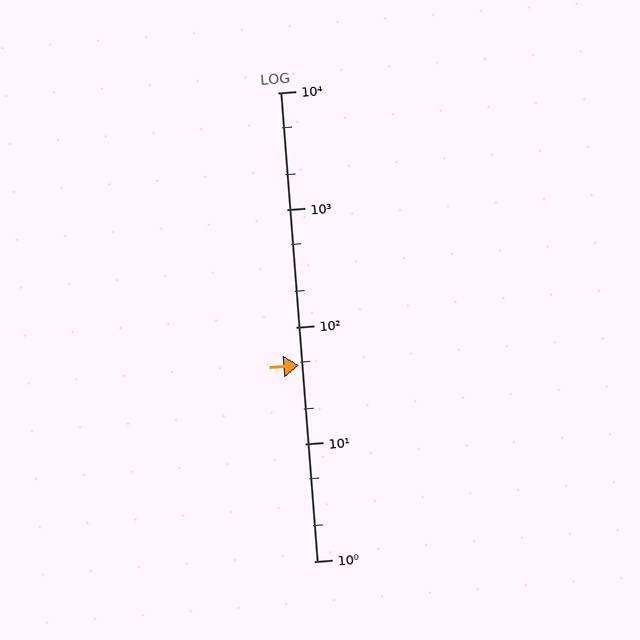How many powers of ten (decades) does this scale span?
The scale spans 4 decades, from 1 to 10000.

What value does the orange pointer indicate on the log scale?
The pointer indicates approximately 47.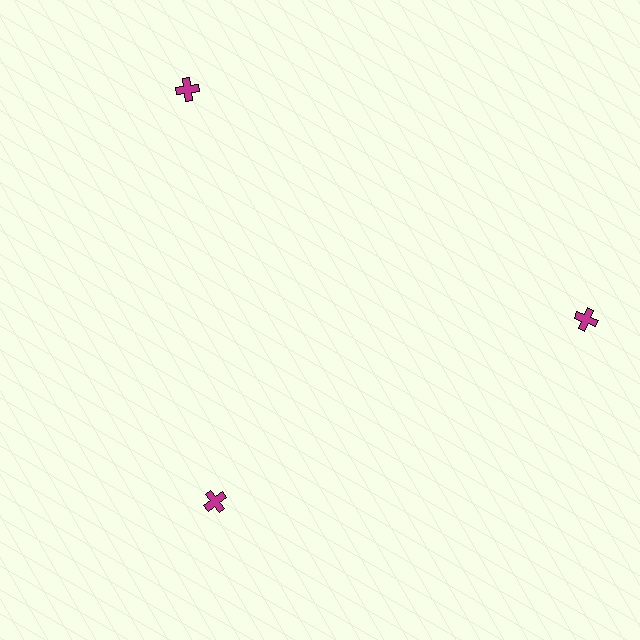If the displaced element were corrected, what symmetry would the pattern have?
It would have 3-fold rotational symmetry — the pattern would map onto itself every 120 degrees.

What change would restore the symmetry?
The symmetry would be restored by moving it outward, back onto the ring so that all 3 crosses sit at equal angles and equal distance from the center.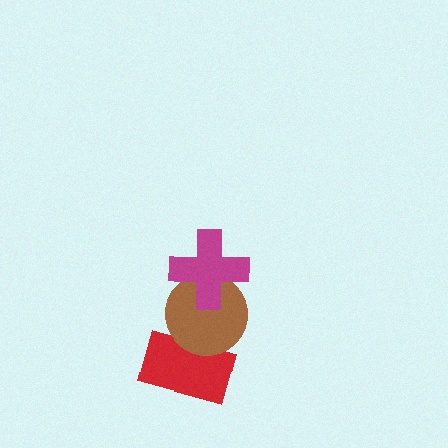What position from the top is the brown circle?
The brown circle is 2nd from the top.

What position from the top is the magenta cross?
The magenta cross is 1st from the top.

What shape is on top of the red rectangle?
The brown circle is on top of the red rectangle.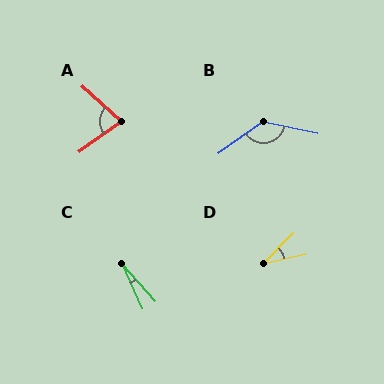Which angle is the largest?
B, at approximately 133 degrees.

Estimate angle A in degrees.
Approximately 78 degrees.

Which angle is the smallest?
C, at approximately 17 degrees.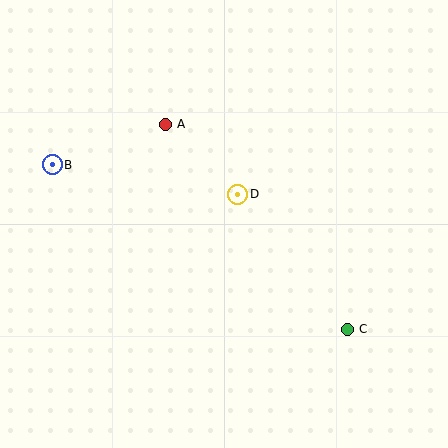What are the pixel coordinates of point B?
Point B is at (52, 165).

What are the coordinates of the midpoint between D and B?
The midpoint between D and B is at (145, 180).